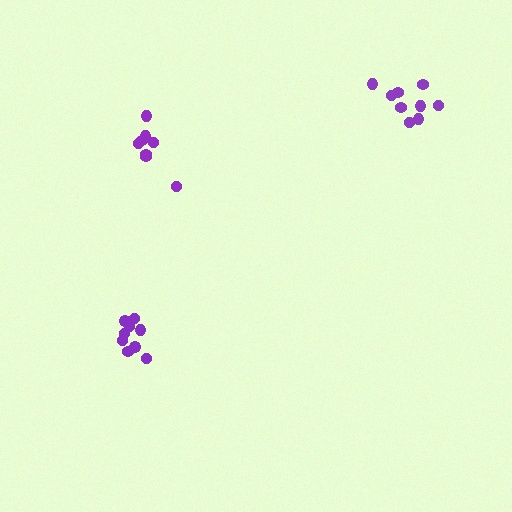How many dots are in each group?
Group 1: 8 dots, Group 2: 9 dots, Group 3: 9 dots (26 total).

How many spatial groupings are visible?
There are 3 spatial groupings.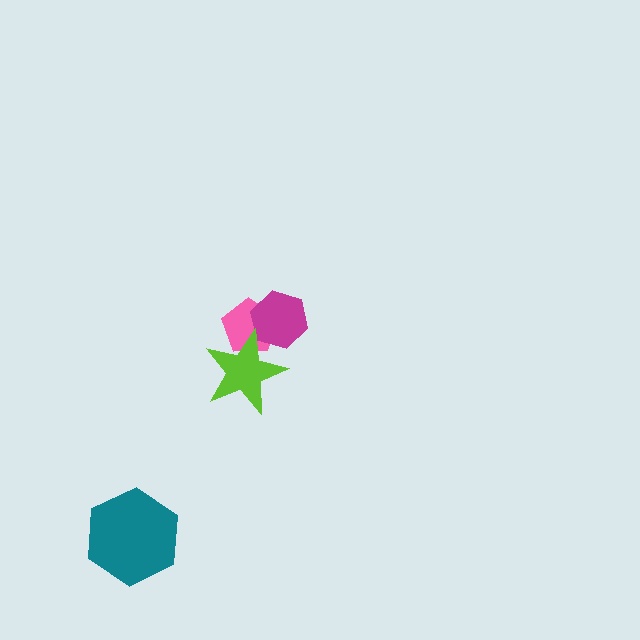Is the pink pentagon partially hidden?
Yes, it is partially covered by another shape.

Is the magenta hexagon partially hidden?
Yes, it is partially covered by another shape.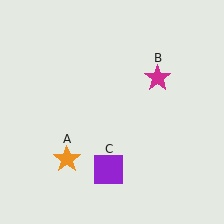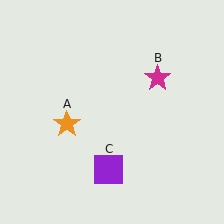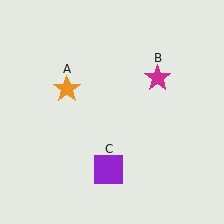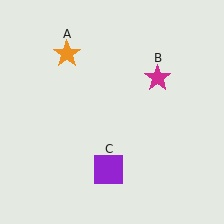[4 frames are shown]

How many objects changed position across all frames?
1 object changed position: orange star (object A).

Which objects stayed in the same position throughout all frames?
Magenta star (object B) and purple square (object C) remained stationary.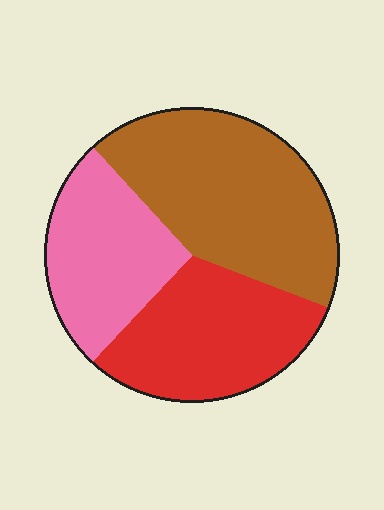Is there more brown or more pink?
Brown.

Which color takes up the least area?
Pink, at roughly 25%.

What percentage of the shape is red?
Red takes up about one third (1/3) of the shape.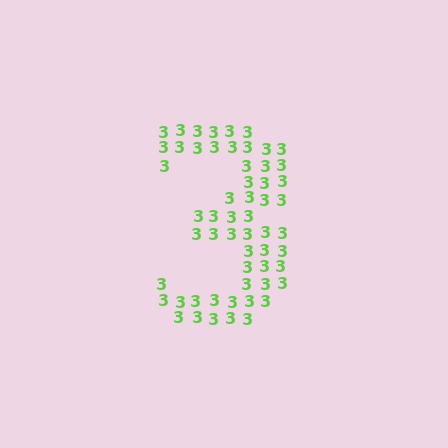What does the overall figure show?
The overall figure shows the digit 3.